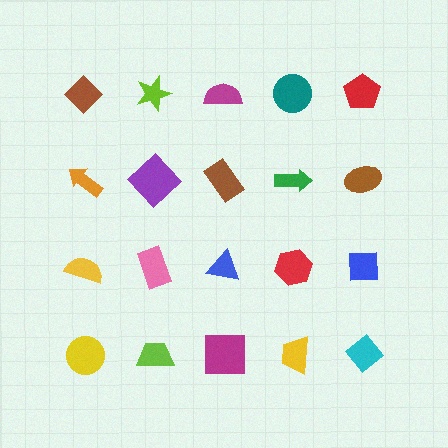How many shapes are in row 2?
5 shapes.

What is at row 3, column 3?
A blue triangle.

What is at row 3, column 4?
A red hexagon.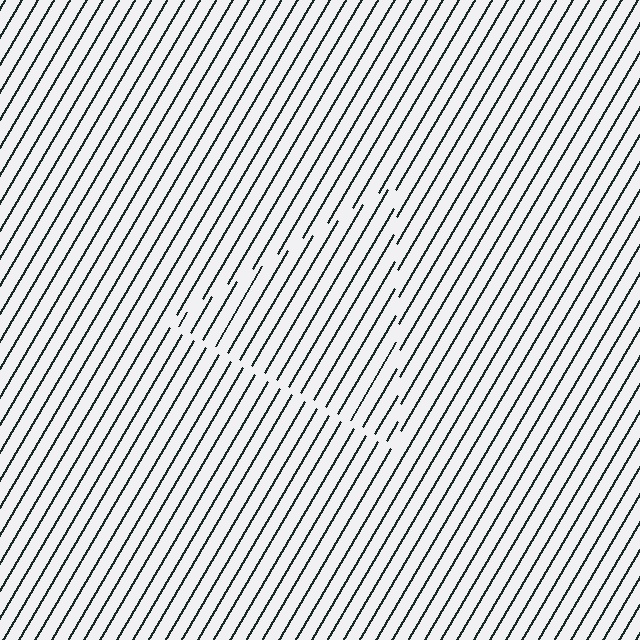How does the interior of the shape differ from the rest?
The interior of the shape contains the same grating, shifted by half a period — the contour is defined by the phase discontinuity where line-ends from the inner and outer gratings abut.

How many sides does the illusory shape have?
3 sides — the line-ends trace a triangle.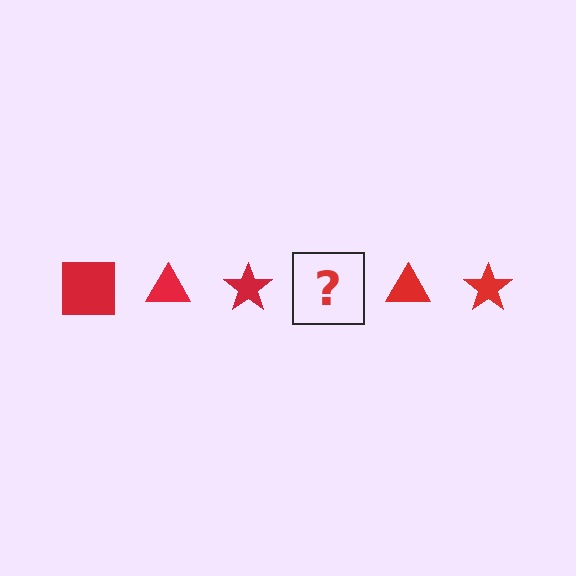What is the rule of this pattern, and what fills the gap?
The rule is that the pattern cycles through square, triangle, star shapes in red. The gap should be filled with a red square.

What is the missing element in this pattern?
The missing element is a red square.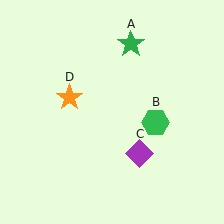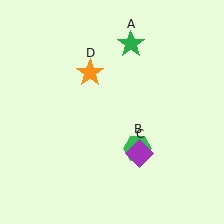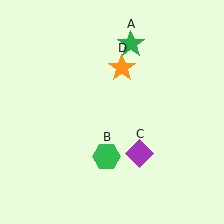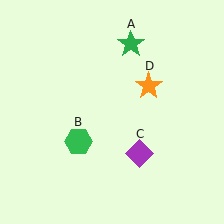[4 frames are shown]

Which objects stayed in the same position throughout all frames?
Green star (object A) and purple diamond (object C) remained stationary.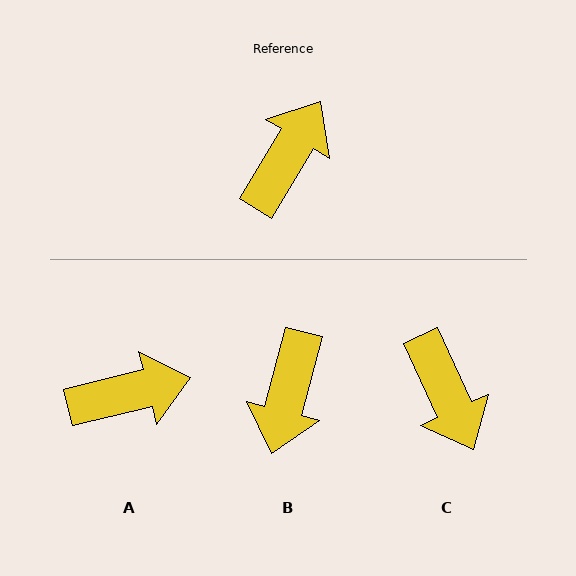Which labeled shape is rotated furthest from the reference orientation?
B, about 163 degrees away.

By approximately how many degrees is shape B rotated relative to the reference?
Approximately 163 degrees clockwise.